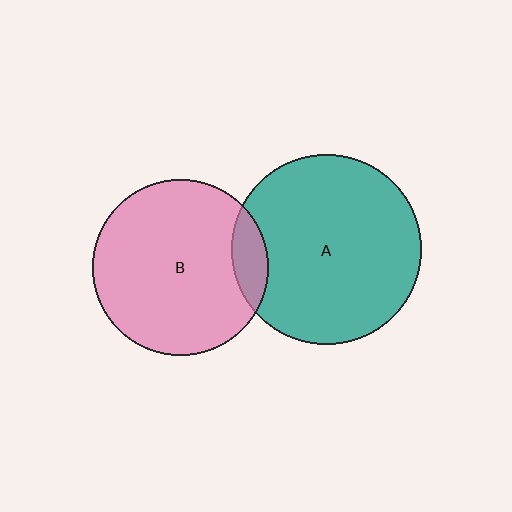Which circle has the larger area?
Circle A (teal).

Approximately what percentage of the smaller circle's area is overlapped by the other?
Approximately 10%.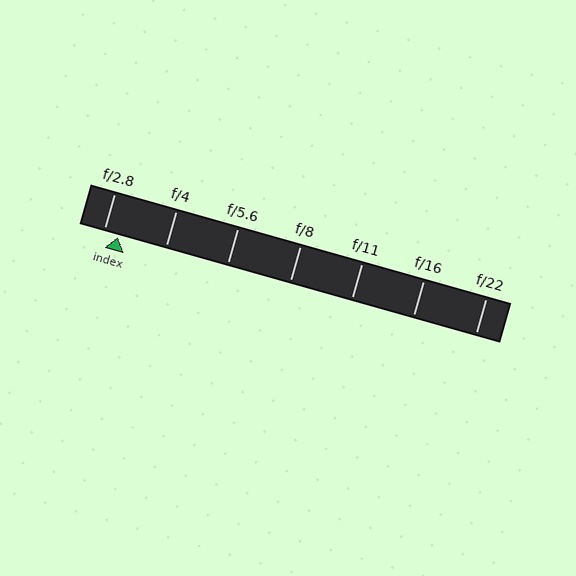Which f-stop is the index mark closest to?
The index mark is closest to f/2.8.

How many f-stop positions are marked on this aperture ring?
There are 7 f-stop positions marked.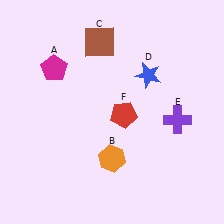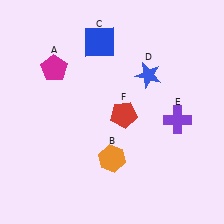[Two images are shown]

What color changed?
The square (C) changed from brown in Image 1 to blue in Image 2.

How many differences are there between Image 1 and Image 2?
There is 1 difference between the two images.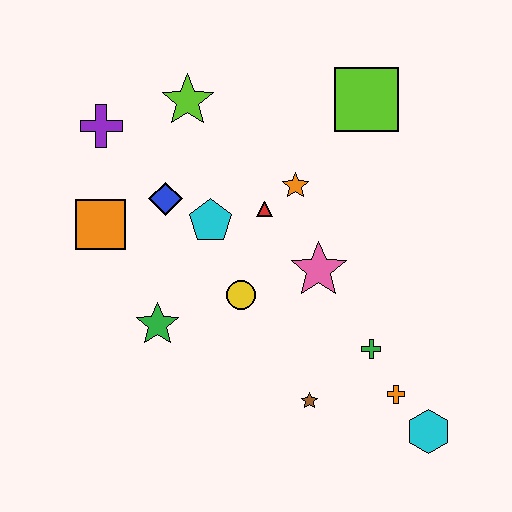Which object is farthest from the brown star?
The purple cross is farthest from the brown star.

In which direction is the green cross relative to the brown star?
The green cross is to the right of the brown star.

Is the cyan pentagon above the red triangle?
No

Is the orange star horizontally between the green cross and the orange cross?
No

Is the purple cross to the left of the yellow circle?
Yes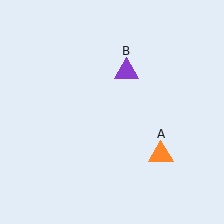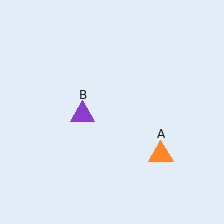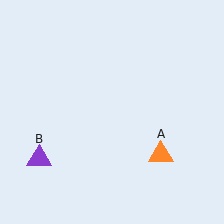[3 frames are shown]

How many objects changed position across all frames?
1 object changed position: purple triangle (object B).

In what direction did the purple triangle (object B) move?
The purple triangle (object B) moved down and to the left.